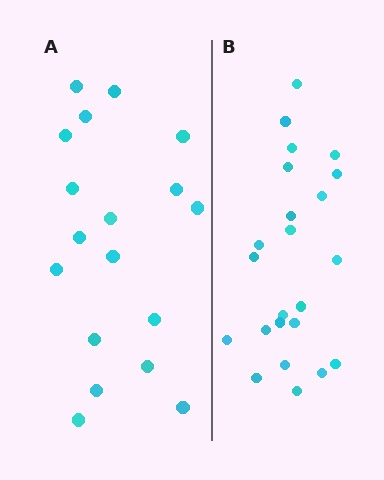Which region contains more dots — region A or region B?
Region B (the right region) has more dots.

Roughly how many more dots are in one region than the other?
Region B has about 5 more dots than region A.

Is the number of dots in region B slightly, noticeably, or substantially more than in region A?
Region B has noticeably more, but not dramatically so. The ratio is roughly 1.3 to 1.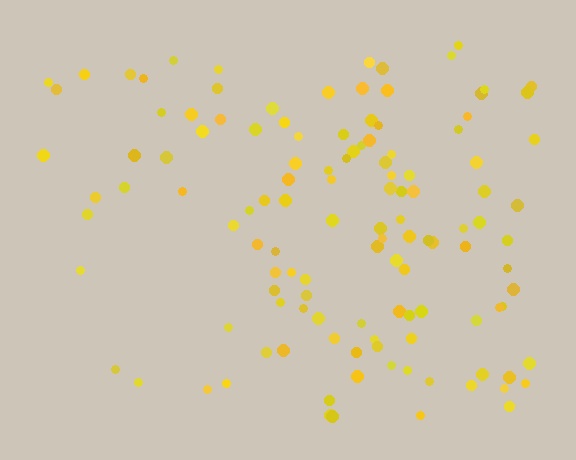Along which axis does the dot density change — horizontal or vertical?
Horizontal.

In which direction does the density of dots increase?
From left to right, with the right side densest.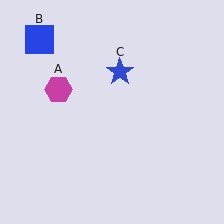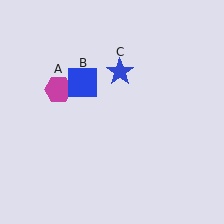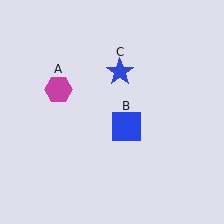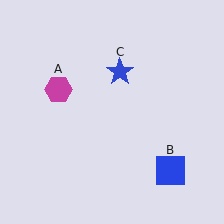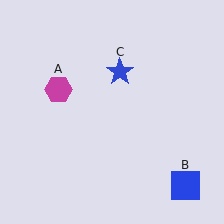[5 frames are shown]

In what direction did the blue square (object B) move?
The blue square (object B) moved down and to the right.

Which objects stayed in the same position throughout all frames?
Magenta hexagon (object A) and blue star (object C) remained stationary.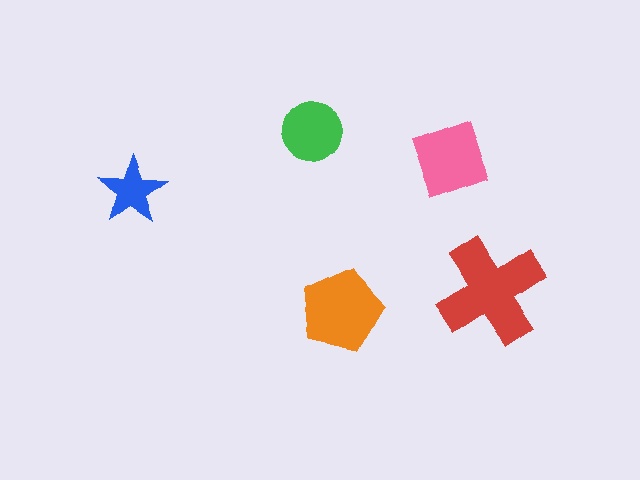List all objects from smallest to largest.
The blue star, the green circle, the pink diamond, the orange pentagon, the red cross.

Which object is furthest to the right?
The red cross is rightmost.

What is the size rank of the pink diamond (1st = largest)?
3rd.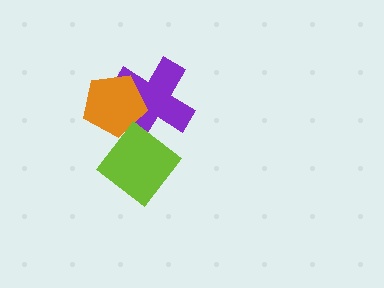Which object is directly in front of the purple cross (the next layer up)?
The orange pentagon is directly in front of the purple cross.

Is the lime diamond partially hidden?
No, no other shape covers it.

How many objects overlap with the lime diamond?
2 objects overlap with the lime diamond.